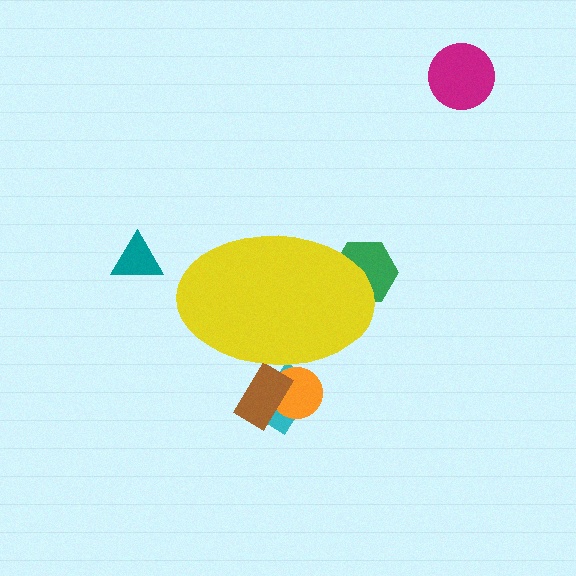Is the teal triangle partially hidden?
No, the teal triangle is fully visible.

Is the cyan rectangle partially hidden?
Yes, the cyan rectangle is partially hidden behind the yellow ellipse.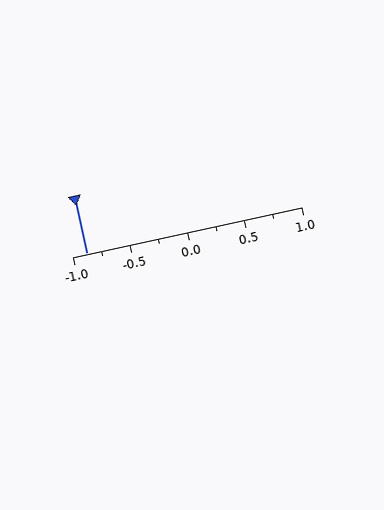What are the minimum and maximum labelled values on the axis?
The axis runs from -1.0 to 1.0.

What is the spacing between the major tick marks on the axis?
The major ticks are spaced 0.5 apart.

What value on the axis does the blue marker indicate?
The marker indicates approximately -0.88.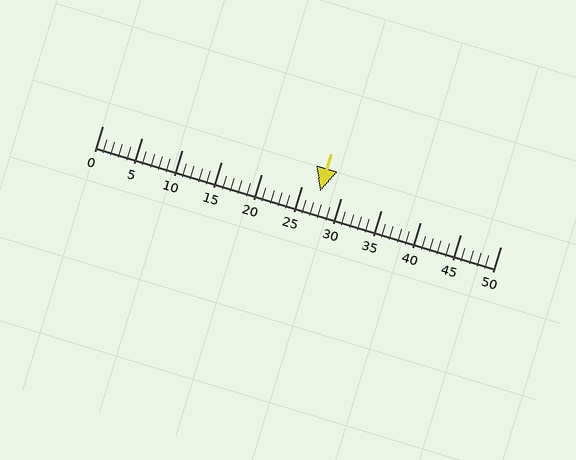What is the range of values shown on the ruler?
The ruler shows values from 0 to 50.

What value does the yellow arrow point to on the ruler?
The yellow arrow points to approximately 27.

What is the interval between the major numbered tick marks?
The major tick marks are spaced 5 units apart.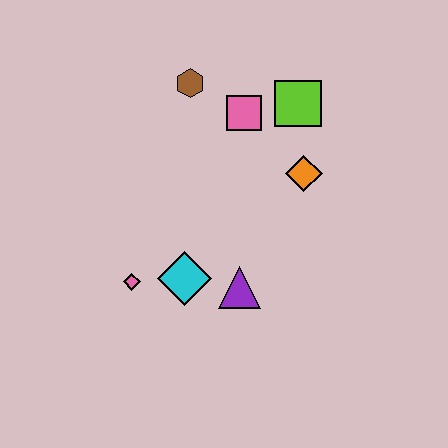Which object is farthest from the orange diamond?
The pink diamond is farthest from the orange diamond.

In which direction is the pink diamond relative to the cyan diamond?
The pink diamond is to the left of the cyan diamond.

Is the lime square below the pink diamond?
No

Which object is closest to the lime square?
The pink square is closest to the lime square.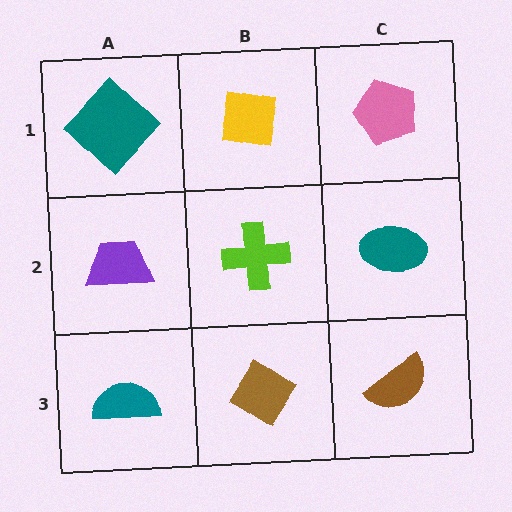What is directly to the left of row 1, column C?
A yellow square.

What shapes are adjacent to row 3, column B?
A lime cross (row 2, column B), a teal semicircle (row 3, column A), a brown semicircle (row 3, column C).